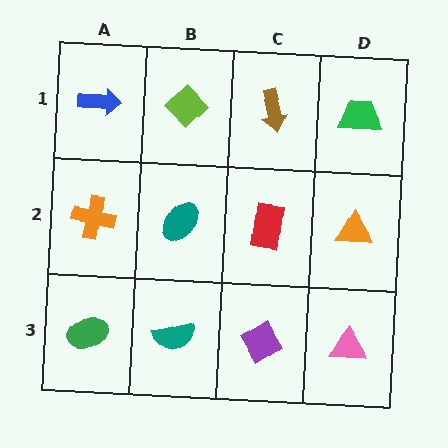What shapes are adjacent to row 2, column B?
A lime diamond (row 1, column B), a teal semicircle (row 3, column B), an orange cross (row 2, column A), a red rectangle (row 2, column C).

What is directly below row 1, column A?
An orange cross.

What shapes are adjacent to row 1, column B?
A teal ellipse (row 2, column B), a blue arrow (row 1, column A), a brown arrow (row 1, column C).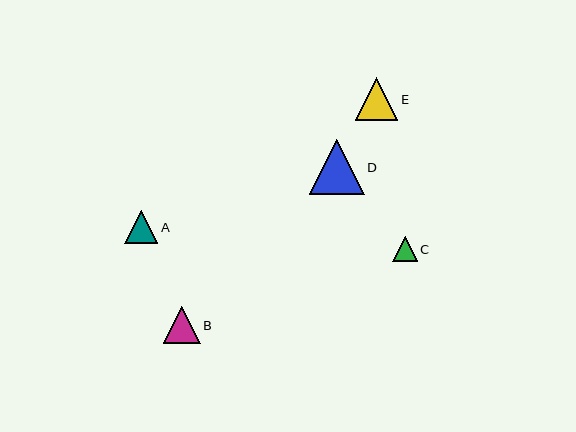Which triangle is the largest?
Triangle D is the largest with a size of approximately 55 pixels.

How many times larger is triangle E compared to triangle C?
Triangle E is approximately 1.7 times the size of triangle C.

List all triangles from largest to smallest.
From largest to smallest: D, E, B, A, C.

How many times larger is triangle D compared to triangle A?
Triangle D is approximately 1.6 times the size of triangle A.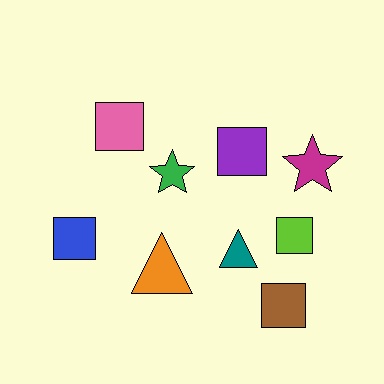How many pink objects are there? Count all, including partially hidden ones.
There is 1 pink object.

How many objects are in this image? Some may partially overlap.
There are 9 objects.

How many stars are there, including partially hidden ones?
There are 2 stars.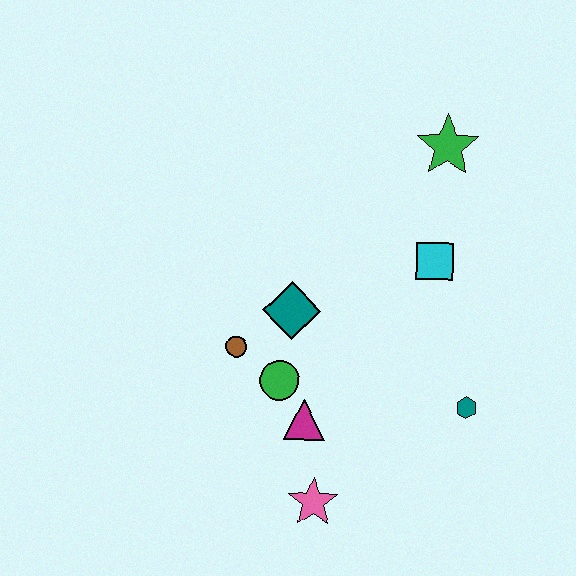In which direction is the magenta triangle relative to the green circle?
The magenta triangle is below the green circle.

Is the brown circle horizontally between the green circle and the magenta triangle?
No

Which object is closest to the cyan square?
The green star is closest to the cyan square.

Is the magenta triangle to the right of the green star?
No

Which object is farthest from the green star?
The pink star is farthest from the green star.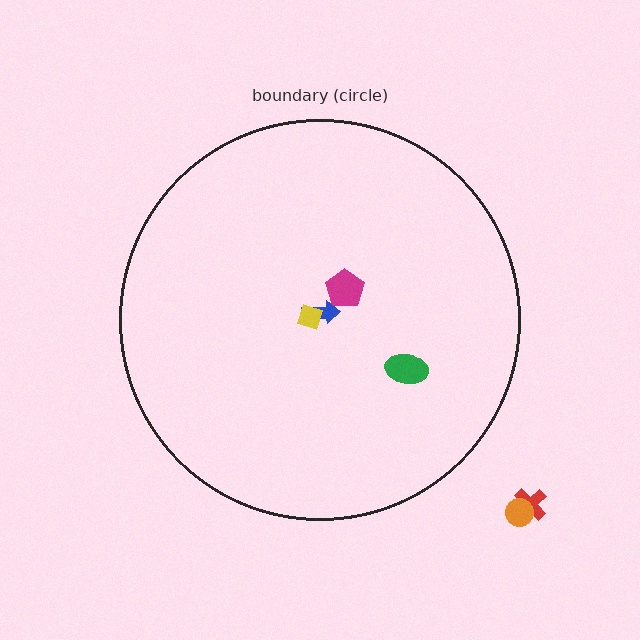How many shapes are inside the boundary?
4 inside, 2 outside.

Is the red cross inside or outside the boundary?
Outside.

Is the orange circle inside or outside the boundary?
Outside.